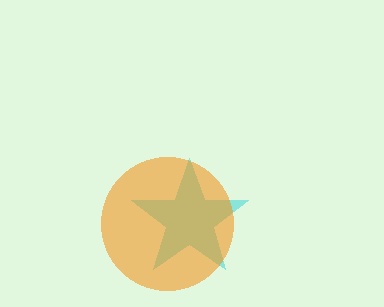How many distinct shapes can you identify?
There are 2 distinct shapes: a cyan star, an orange circle.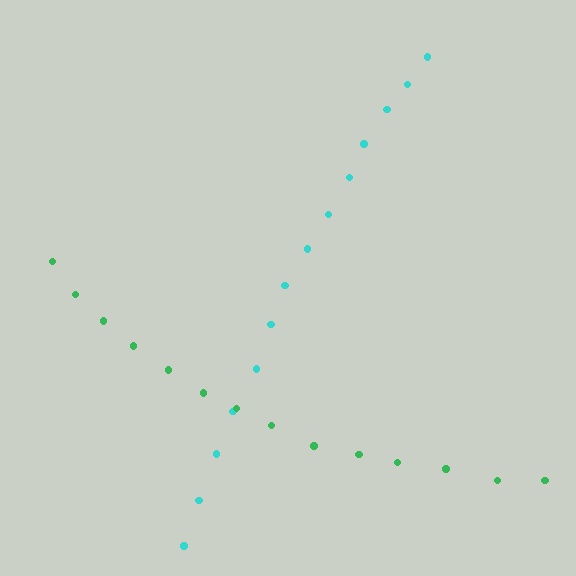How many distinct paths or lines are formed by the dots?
There are 2 distinct paths.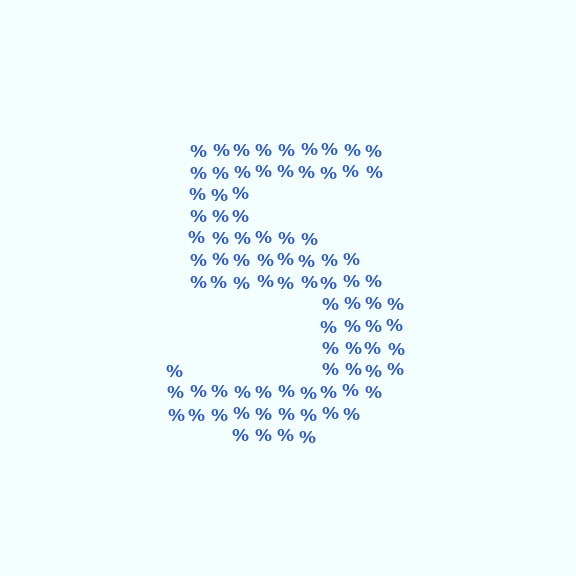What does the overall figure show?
The overall figure shows the digit 5.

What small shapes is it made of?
It is made of small percent signs.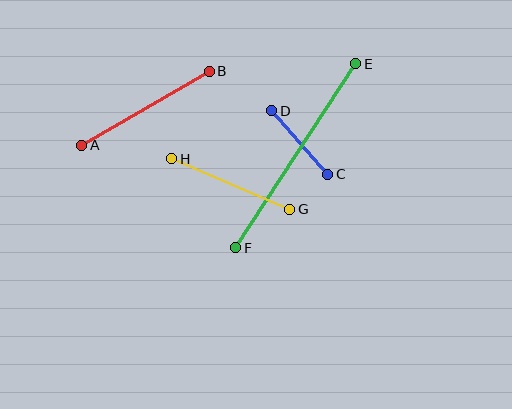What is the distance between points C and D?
The distance is approximately 85 pixels.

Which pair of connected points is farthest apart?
Points E and F are farthest apart.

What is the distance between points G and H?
The distance is approximately 128 pixels.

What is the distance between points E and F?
The distance is approximately 220 pixels.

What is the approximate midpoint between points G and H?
The midpoint is at approximately (231, 184) pixels.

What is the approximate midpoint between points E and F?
The midpoint is at approximately (296, 156) pixels.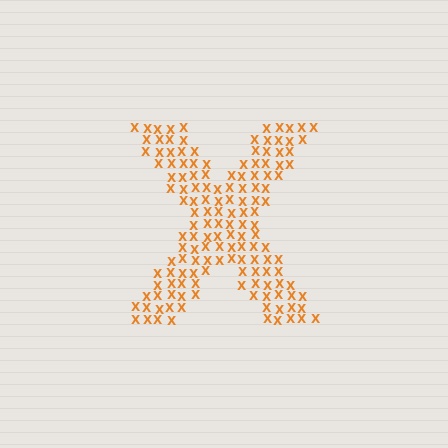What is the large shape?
The large shape is the letter X.